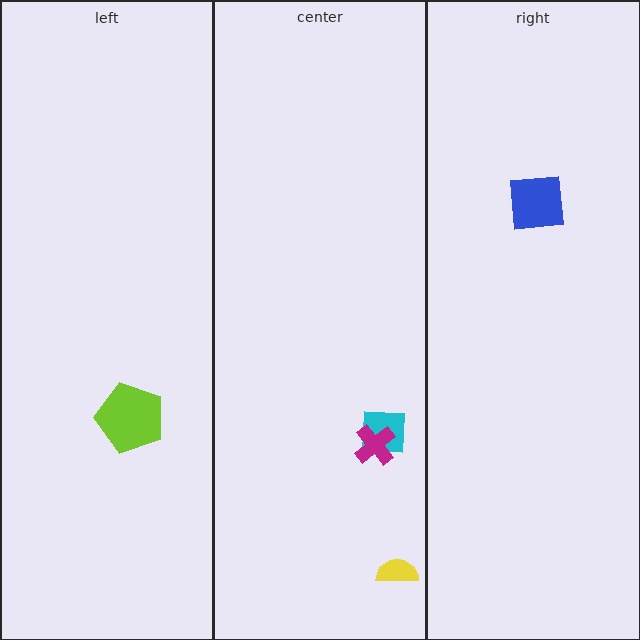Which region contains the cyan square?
The center region.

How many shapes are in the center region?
3.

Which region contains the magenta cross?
The center region.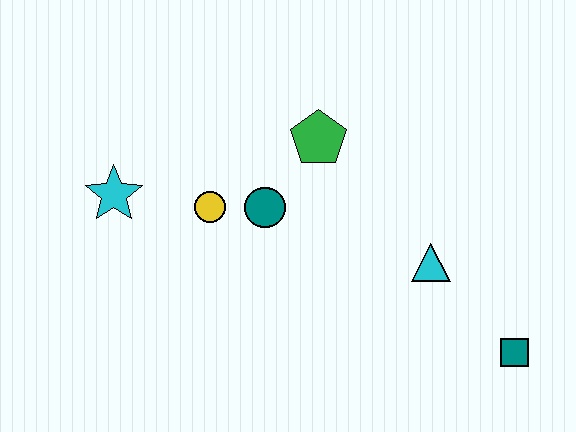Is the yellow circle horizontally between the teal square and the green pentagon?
No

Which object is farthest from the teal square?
The cyan star is farthest from the teal square.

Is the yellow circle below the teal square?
No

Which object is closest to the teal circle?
The yellow circle is closest to the teal circle.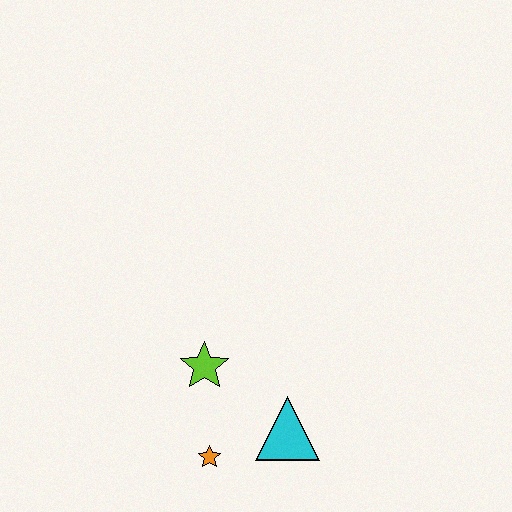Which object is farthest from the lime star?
The cyan triangle is farthest from the lime star.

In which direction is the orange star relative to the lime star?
The orange star is below the lime star.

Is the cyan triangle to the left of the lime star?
No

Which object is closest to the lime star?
The orange star is closest to the lime star.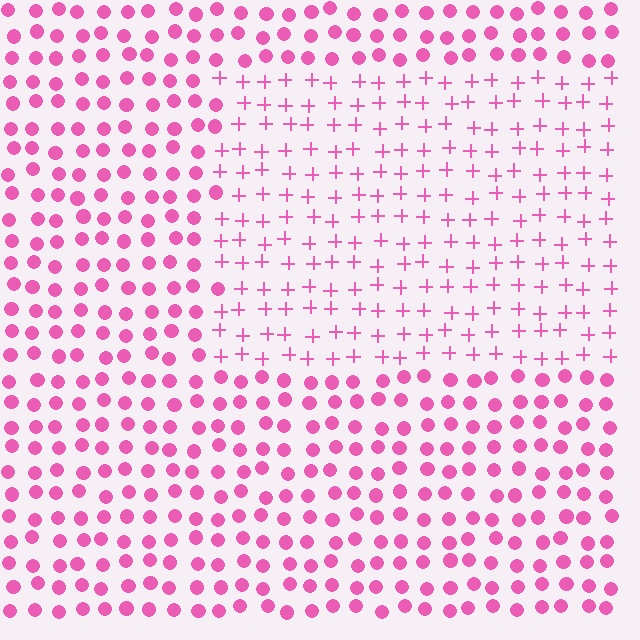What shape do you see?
I see a rectangle.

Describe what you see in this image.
The image is filled with small pink elements arranged in a uniform grid. A rectangle-shaped region contains plus signs, while the surrounding area contains circles. The boundary is defined purely by the change in element shape.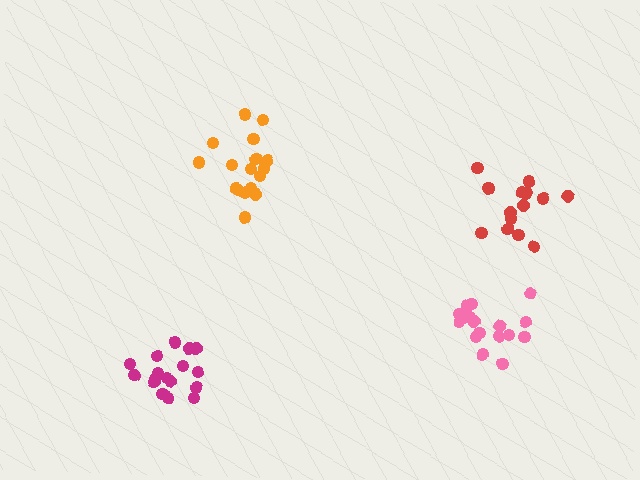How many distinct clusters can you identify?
There are 4 distinct clusters.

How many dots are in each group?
Group 1: 17 dots, Group 2: 15 dots, Group 3: 16 dots, Group 4: 17 dots (65 total).